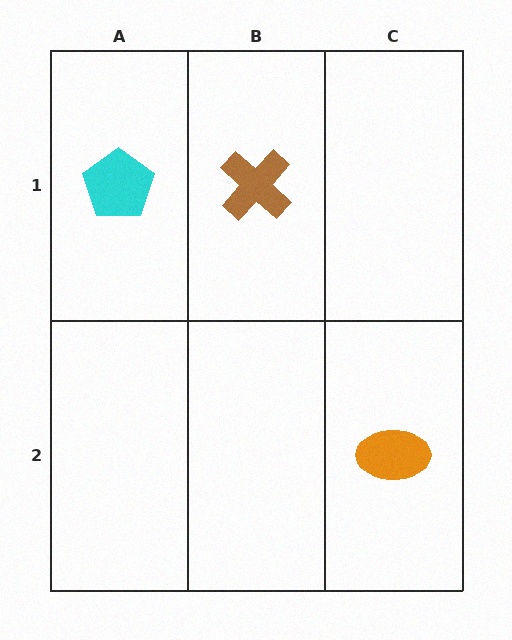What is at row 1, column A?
A cyan pentagon.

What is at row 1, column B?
A brown cross.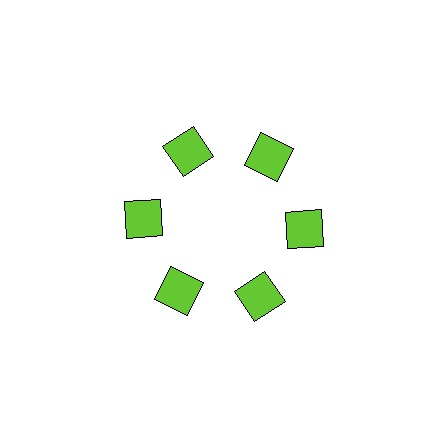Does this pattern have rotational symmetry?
Yes, this pattern has 6-fold rotational symmetry. It looks the same after rotating 60 degrees around the center.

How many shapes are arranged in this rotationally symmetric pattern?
There are 6 shapes, arranged in 6 groups of 1.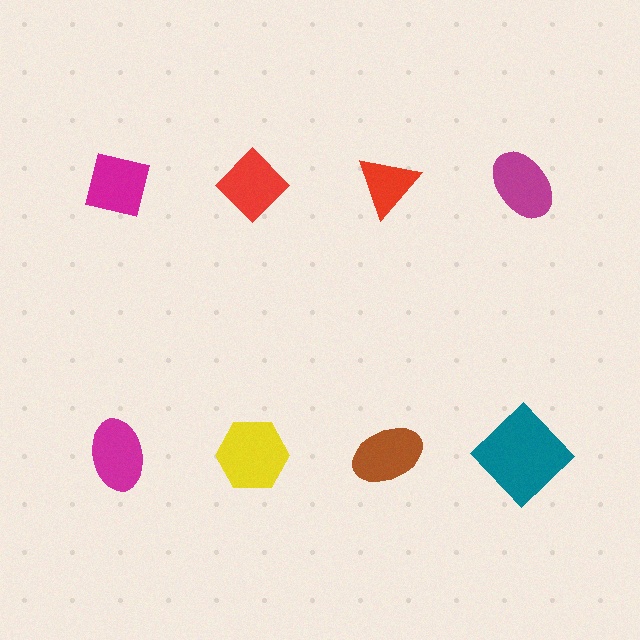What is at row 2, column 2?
A yellow hexagon.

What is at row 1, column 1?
A magenta square.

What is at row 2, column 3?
A brown ellipse.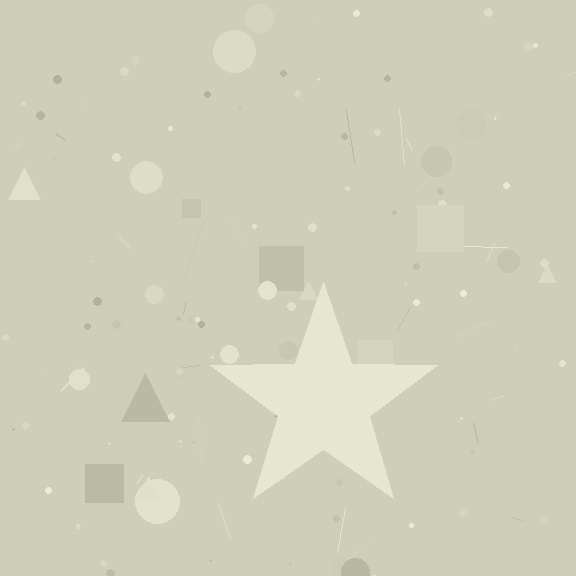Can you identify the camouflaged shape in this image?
The camouflaged shape is a star.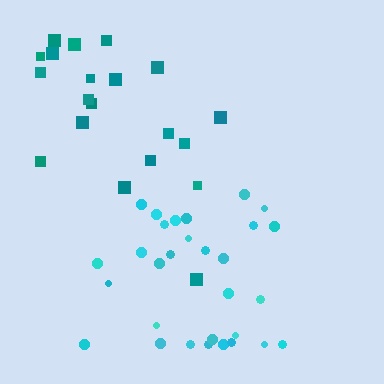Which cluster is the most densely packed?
Cyan.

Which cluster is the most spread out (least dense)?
Teal.